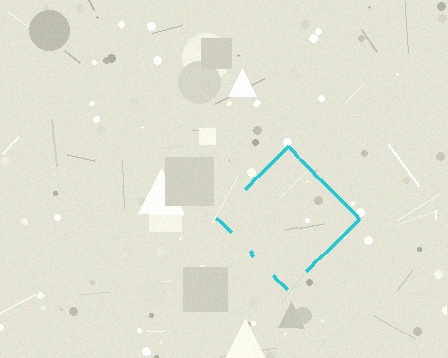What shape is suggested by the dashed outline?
The dashed outline suggests a diamond.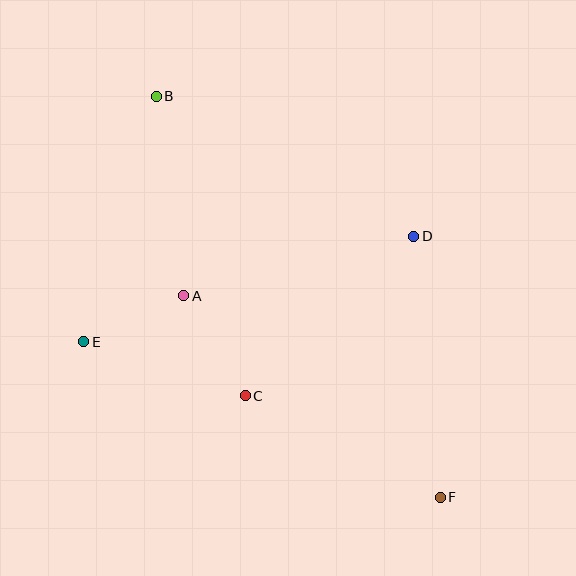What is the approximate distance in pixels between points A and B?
The distance between A and B is approximately 201 pixels.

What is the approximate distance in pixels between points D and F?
The distance between D and F is approximately 263 pixels.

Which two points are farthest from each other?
Points B and F are farthest from each other.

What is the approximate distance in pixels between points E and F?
The distance between E and F is approximately 389 pixels.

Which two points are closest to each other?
Points A and E are closest to each other.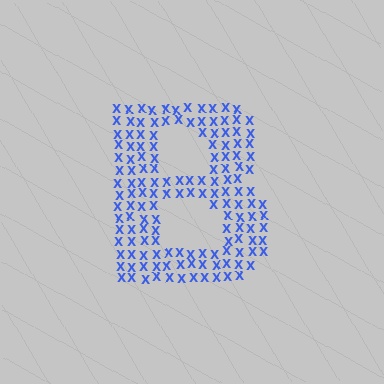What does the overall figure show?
The overall figure shows the letter B.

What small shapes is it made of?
It is made of small letter X's.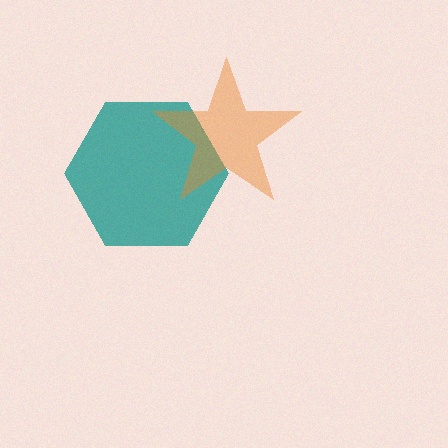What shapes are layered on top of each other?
The layered shapes are: a teal hexagon, an orange star.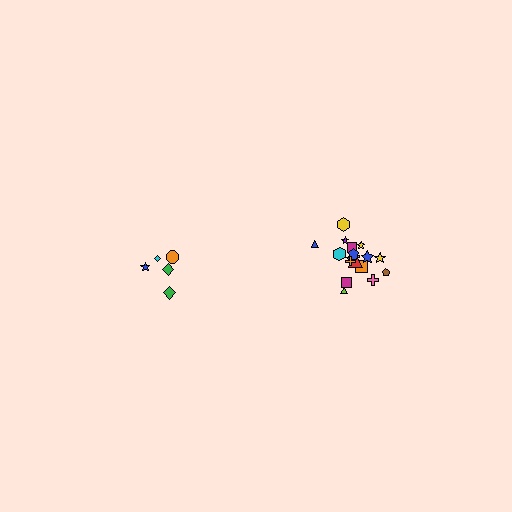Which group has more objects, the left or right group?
The right group.